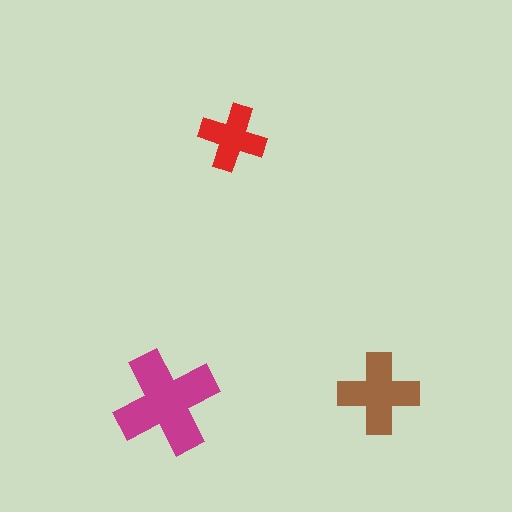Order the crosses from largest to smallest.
the magenta one, the brown one, the red one.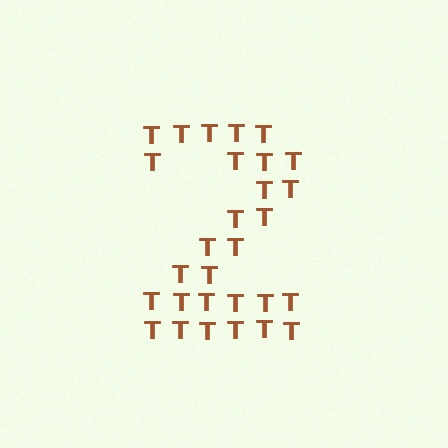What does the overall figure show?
The overall figure shows the digit 2.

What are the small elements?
The small elements are letter T's.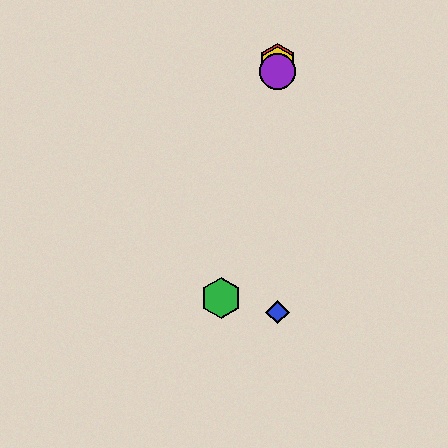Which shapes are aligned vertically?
The red hexagon, the blue diamond, the yellow hexagon, the purple circle are aligned vertically.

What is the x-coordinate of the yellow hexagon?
The yellow hexagon is at x≈277.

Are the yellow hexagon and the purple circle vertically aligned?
Yes, both are at x≈277.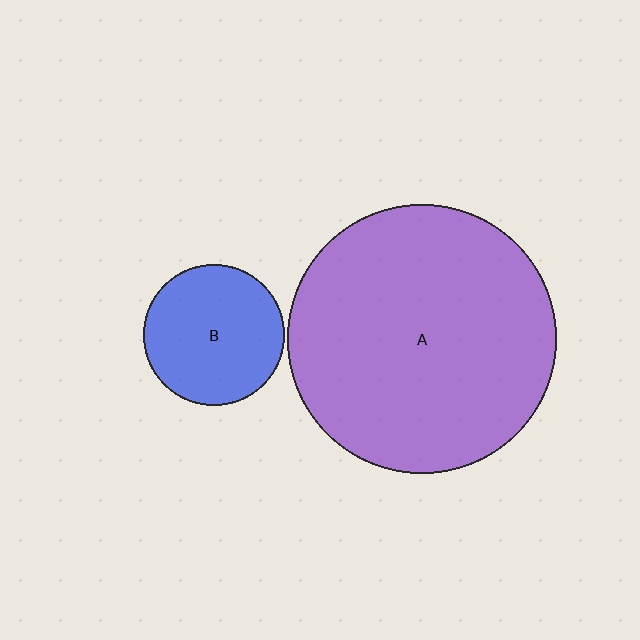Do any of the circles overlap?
No, none of the circles overlap.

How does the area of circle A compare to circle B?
Approximately 3.6 times.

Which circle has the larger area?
Circle A (purple).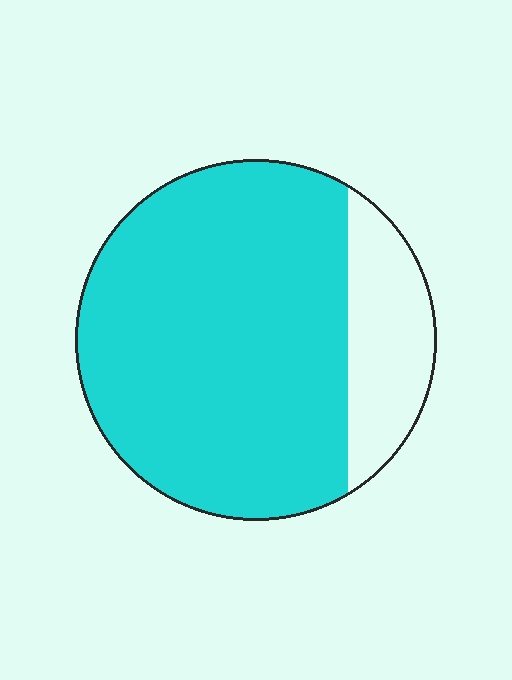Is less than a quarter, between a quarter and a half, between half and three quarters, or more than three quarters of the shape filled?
More than three quarters.